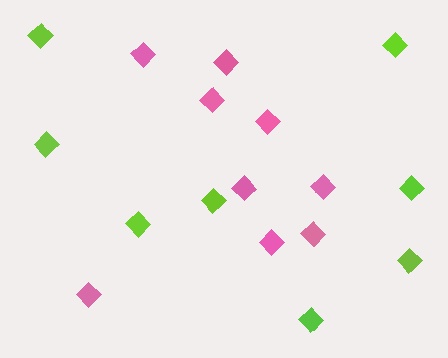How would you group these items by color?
There are 2 groups: one group of lime diamonds (8) and one group of pink diamonds (9).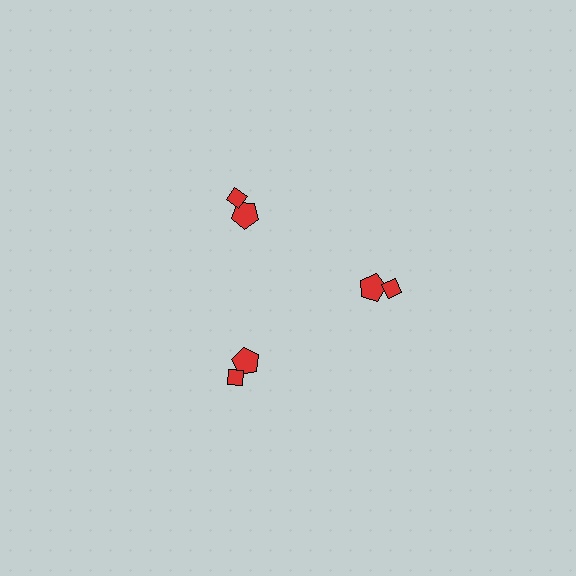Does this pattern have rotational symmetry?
Yes, this pattern has 3-fold rotational symmetry. It looks the same after rotating 120 degrees around the center.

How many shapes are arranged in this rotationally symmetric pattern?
There are 6 shapes, arranged in 3 groups of 2.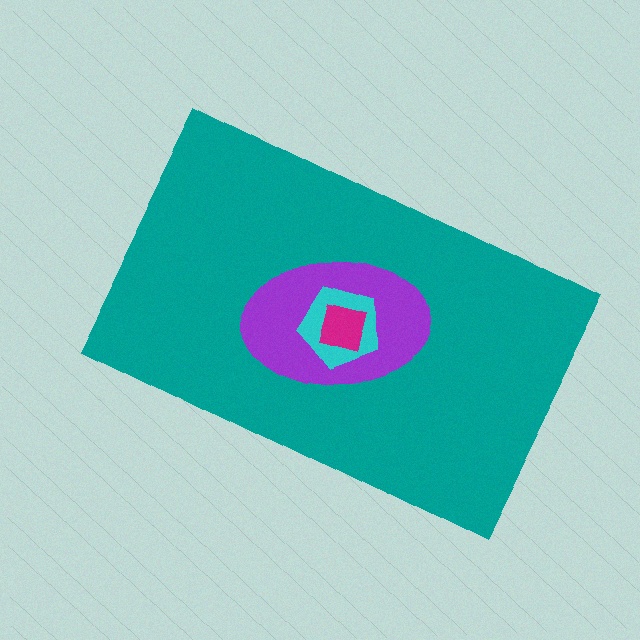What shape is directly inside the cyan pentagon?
The magenta square.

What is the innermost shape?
The magenta square.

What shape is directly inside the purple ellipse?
The cyan pentagon.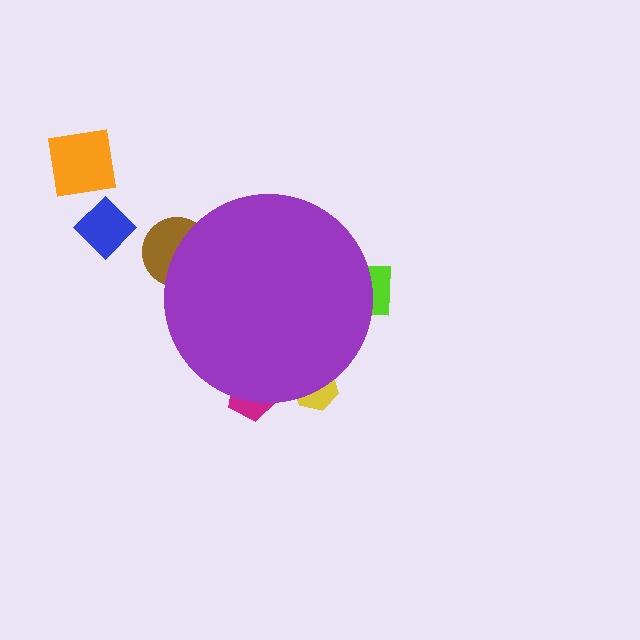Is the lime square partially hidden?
Yes, the lime square is partially hidden behind the purple circle.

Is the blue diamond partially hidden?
No, the blue diamond is fully visible.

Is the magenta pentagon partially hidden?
Yes, the magenta pentagon is partially hidden behind the purple circle.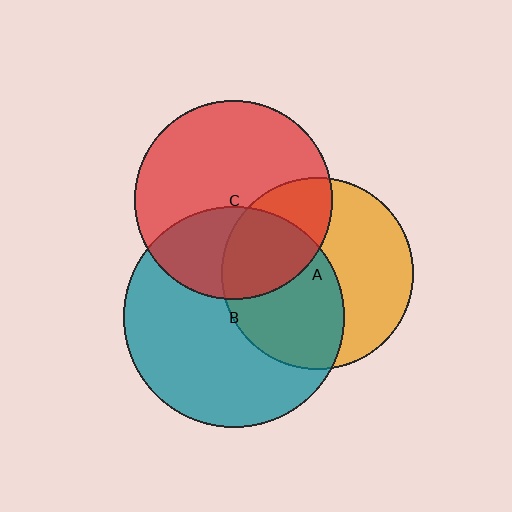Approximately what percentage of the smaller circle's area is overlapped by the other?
Approximately 50%.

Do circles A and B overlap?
Yes.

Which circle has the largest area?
Circle B (teal).